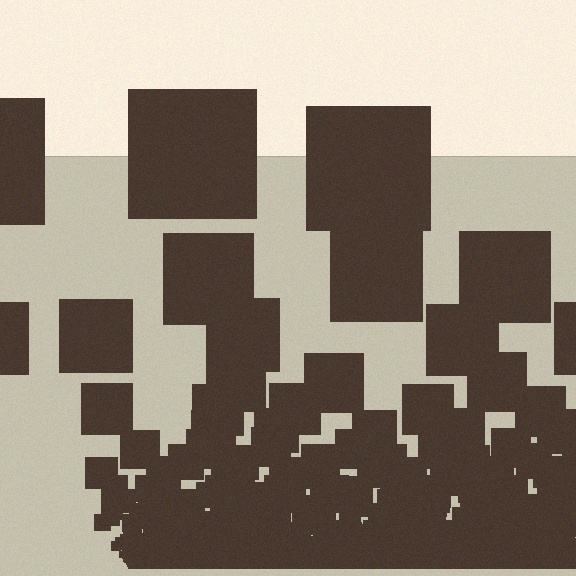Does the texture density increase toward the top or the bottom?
Density increases toward the bottom.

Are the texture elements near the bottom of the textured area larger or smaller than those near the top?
Smaller. The gradient is inverted — elements near the bottom are smaller and denser.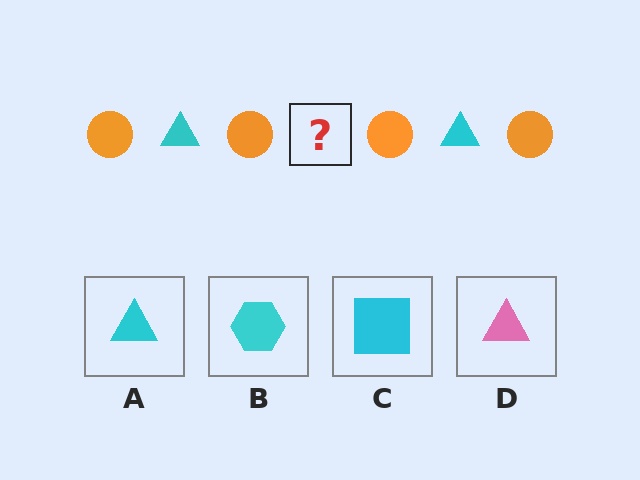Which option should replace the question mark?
Option A.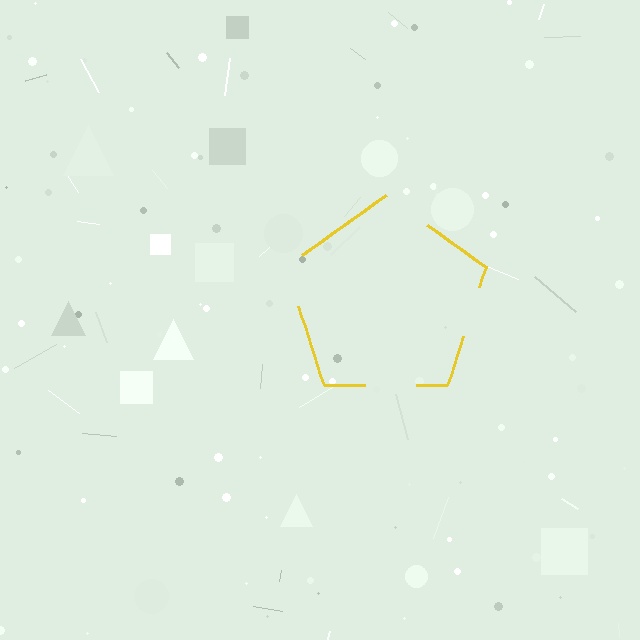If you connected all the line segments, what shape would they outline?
They would outline a pentagon.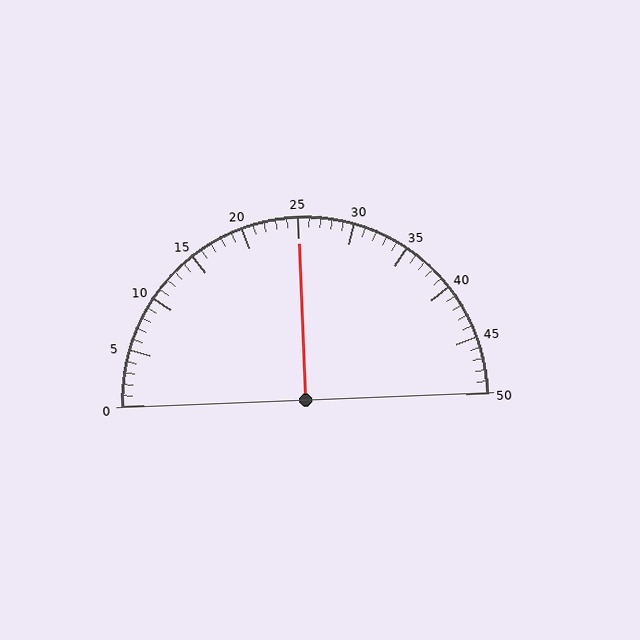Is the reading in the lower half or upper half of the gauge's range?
The reading is in the upper half of the range (0 to 50).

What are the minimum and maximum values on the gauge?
The gauge ranges from 0 to 50.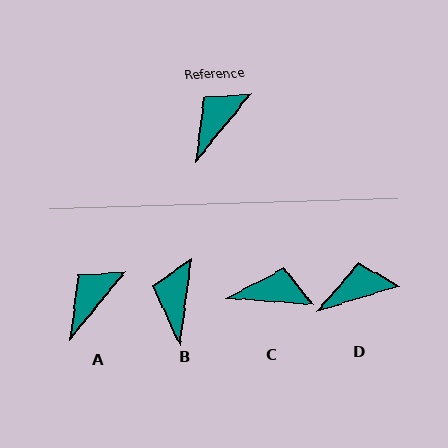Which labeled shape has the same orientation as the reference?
A.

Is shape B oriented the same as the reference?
No, it is off by about 32 degrees.